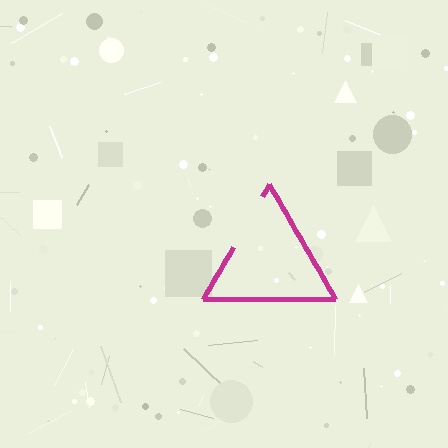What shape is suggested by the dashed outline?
The dashed outline suggests a triangle.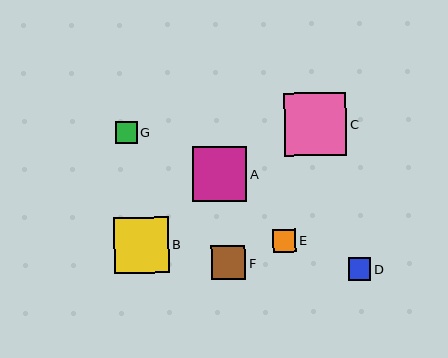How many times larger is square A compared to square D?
Square A is approximately 2.4 times the size of square D.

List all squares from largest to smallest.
From largest to smallest: C, B, A, F, E, D, G.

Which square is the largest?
Square C is the largest with a size of approximately 62 pixels.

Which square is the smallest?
Square G is the smallest with a size of approximately 22 pixels.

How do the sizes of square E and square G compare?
Square E and square G are approximately the same size.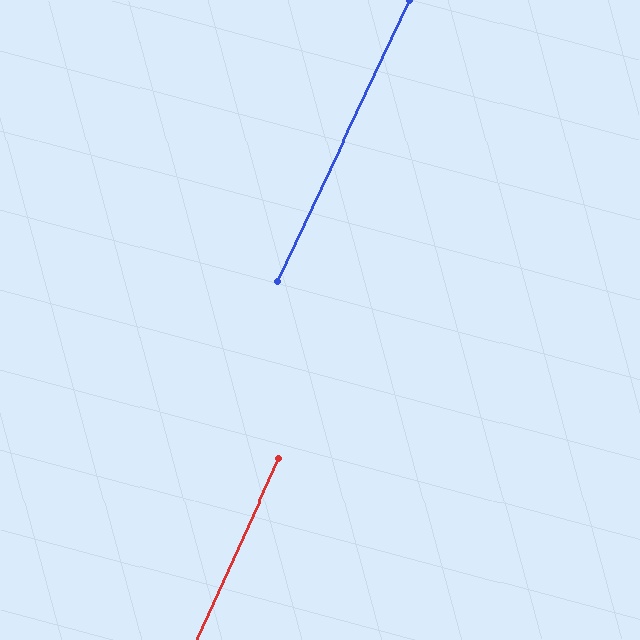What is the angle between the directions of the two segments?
Approximately 1 degree.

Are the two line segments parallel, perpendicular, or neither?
Parallel — their directions differ by only 0.9°.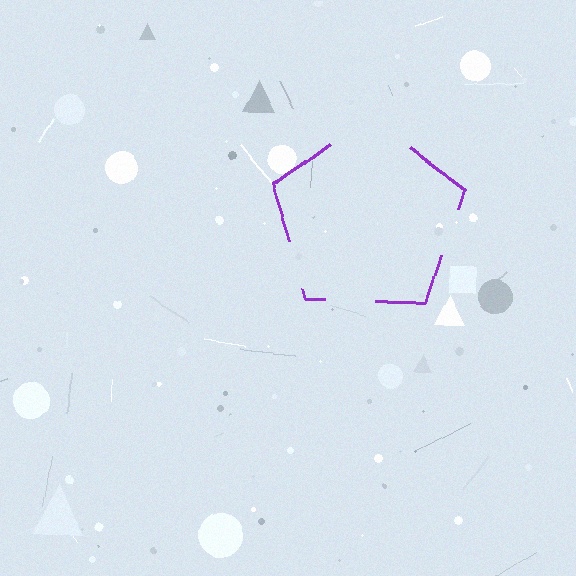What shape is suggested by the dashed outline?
The dashed outline suggests a pentagon.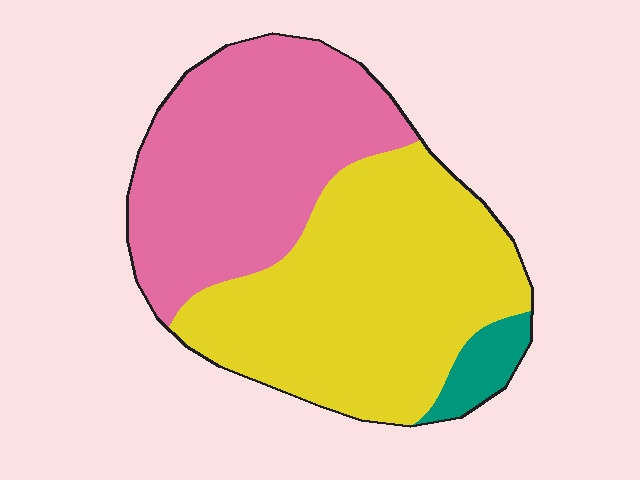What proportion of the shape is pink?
Pink takes up about two fifths (2/5) of the shape.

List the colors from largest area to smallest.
From largest to smallest: yellow, pink, teal.